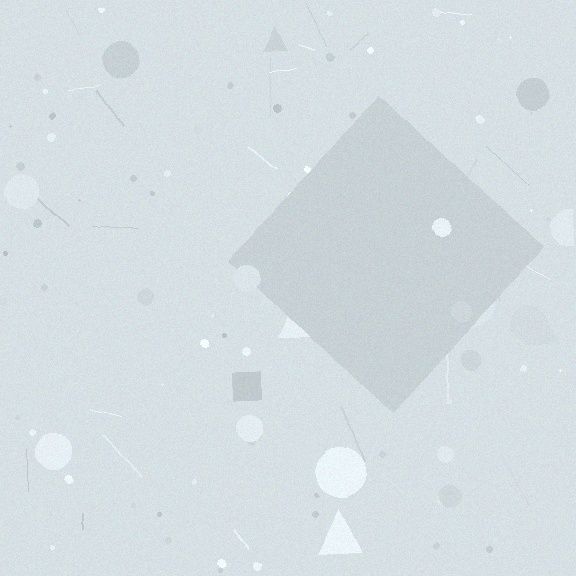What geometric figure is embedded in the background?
A diamond is embedded in the background.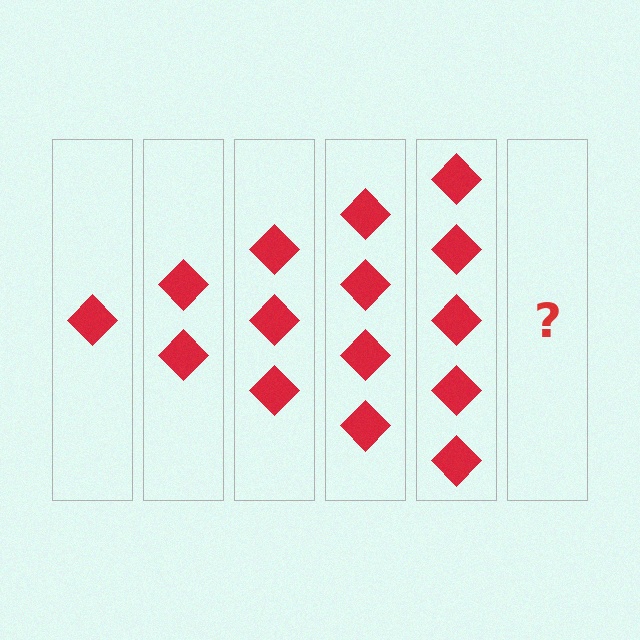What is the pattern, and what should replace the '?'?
The pattern is that each step adds one more diamond. The '?' should be 6 diamonds.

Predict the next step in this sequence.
The next step is 6 diamonds.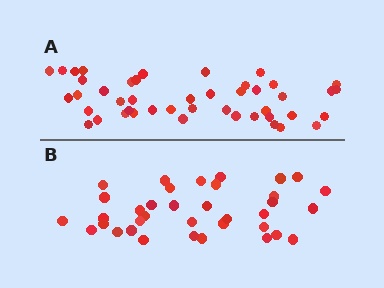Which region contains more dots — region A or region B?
Region A (the top region) has more dots.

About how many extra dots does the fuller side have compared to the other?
Region A has roughly 8 or so more dots than region B.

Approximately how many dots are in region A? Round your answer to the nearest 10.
About 40 dots. (The exact count is 45, which rounds to 40.)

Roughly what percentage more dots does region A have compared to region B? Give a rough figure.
About 25% more.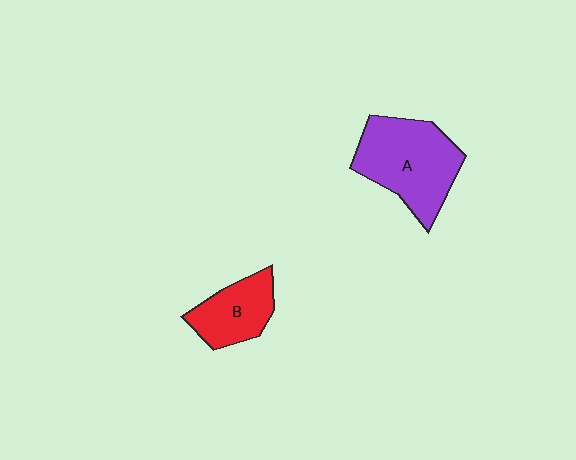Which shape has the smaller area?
Shape B (red).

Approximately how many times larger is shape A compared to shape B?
Approximately 1.7 times.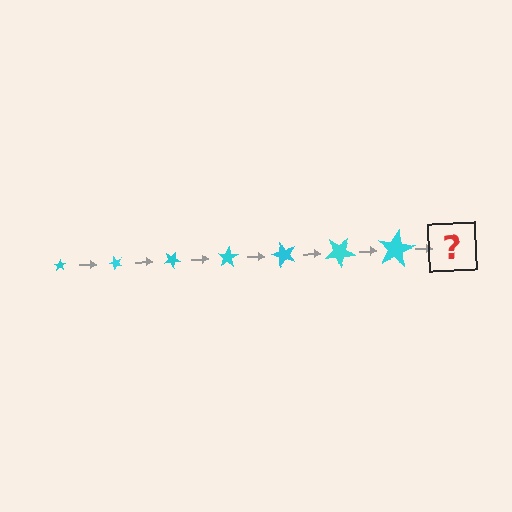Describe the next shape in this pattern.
It should be a star, larger than the previous one and rotated 350 degrees from the start.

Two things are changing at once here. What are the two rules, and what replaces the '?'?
The two rules are that the star grows larger each step and it rotates 50 degrees each step. The '?' should be a star, larger than the previous one and rotated 350 degrees from the start.